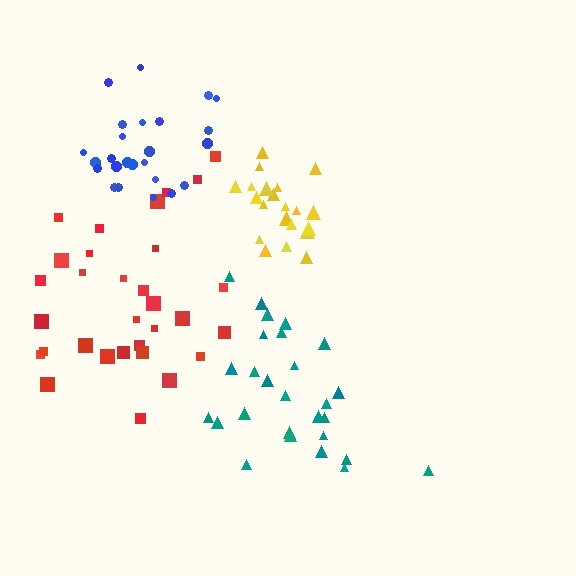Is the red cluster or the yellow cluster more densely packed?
Yellow.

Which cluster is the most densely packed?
Yellow.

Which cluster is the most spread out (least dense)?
Red.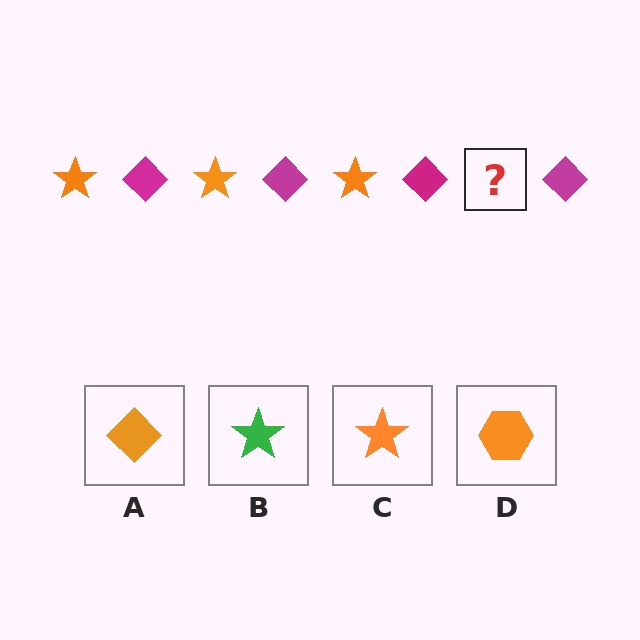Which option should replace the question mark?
Option C.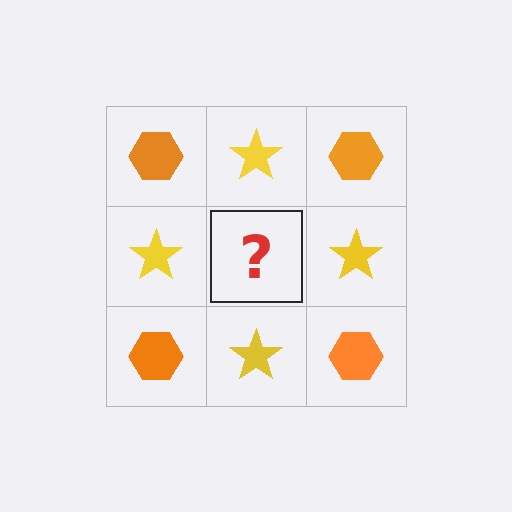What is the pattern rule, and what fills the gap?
The rule is that it alternates orange hexagon and yellow star in a checkerboard pattern. The gap should be filled with an orange hexagon.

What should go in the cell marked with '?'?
The missing cell should contain an orange hexagon.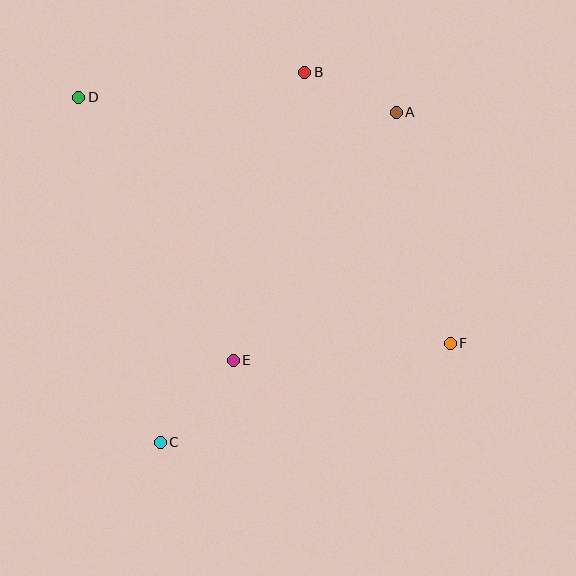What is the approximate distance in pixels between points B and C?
The distance between B and C is approximately 397 pixels.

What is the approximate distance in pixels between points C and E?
The distance between C and E is approximately 110 pixels.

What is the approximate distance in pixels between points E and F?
The distance between E and F is approximately 218 pixels.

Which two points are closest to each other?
Points A and B are closest to each other.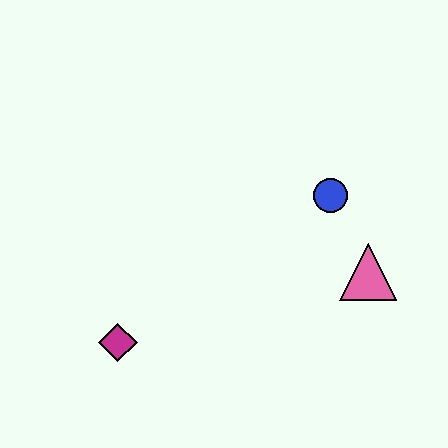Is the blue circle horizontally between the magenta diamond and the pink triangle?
Yes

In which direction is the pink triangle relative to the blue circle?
The pink triangle is below the blue circle.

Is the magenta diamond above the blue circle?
No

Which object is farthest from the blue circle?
The magenta diamond is farthest from the blue circle.